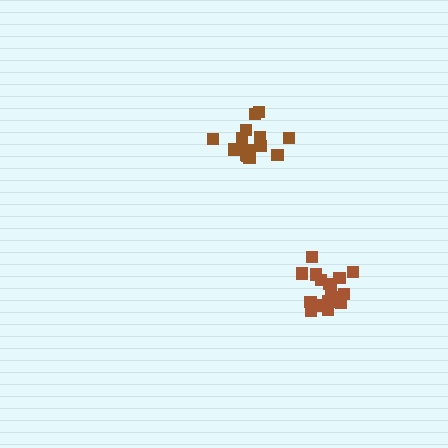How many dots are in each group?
Group 1: 17 dots, Group 2: 17 dots (34 total).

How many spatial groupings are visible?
There are 2 spatial groupings.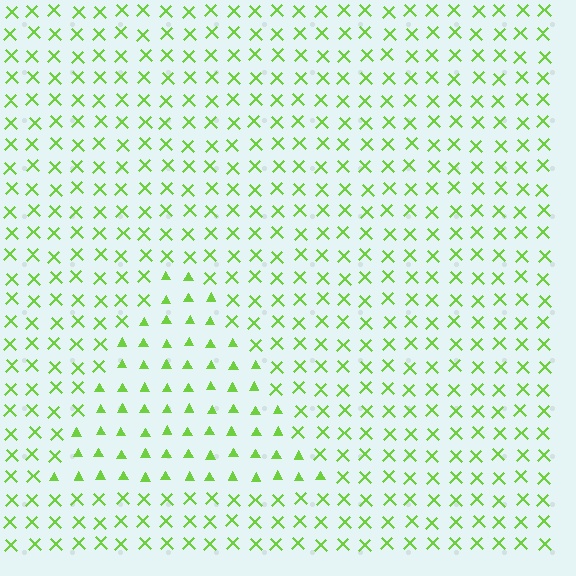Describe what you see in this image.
The image is filled with small lime elements arranged in a uniform grid. A triangle-shaped region contains triangles, while the surrounding area contains X marks. The boundary is defined purely by the change in element shape.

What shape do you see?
I see a triangle.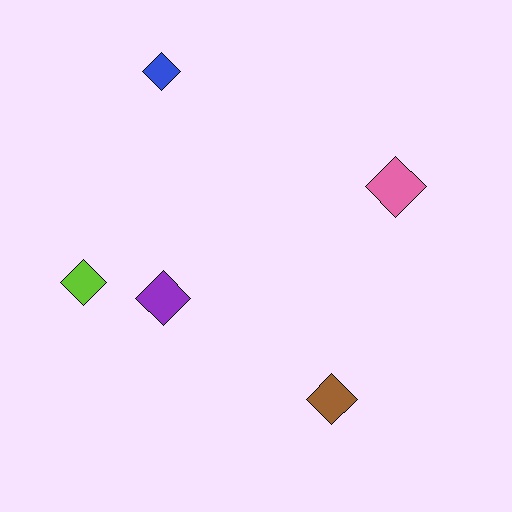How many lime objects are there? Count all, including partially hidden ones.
There is 1 lime object.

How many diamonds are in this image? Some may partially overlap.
There are 5 diamonds.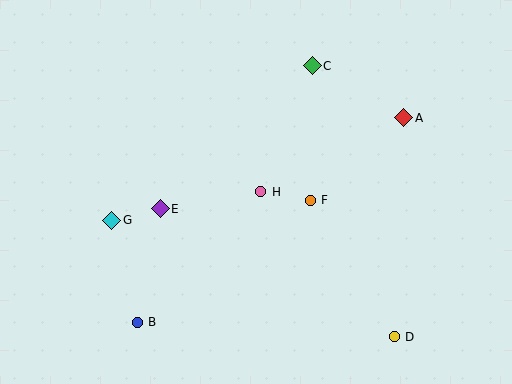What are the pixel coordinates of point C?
Point C is at (312, 66).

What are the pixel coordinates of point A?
Point A is at (404, 118).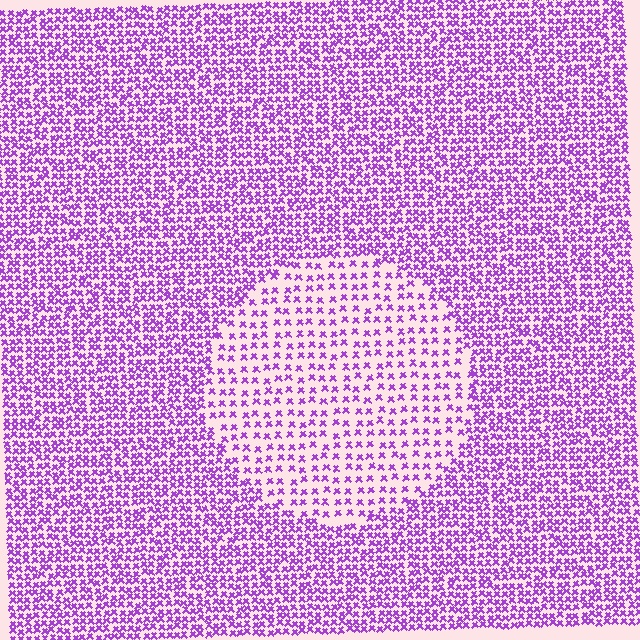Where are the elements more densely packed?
The elements are more densely packed outside the circle boundary.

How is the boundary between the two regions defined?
The boundary is defined by a change in element density (approximately 2.1x ratio). All elements are the same color, size, and shape.